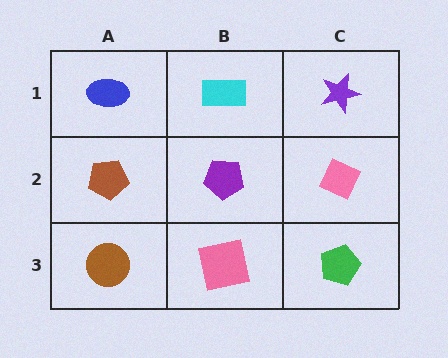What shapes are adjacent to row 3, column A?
A brown pentagon (row 2, column A), a pink square (row 3, column B).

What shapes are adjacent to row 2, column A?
A blue ellipse (row 1, column A), a brown circle (row 3, column A), a purple pentagon (row 2, column B).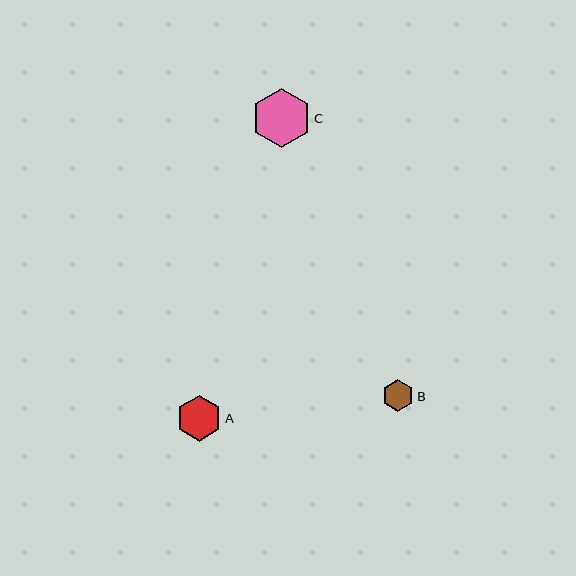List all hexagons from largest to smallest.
From largest to smallest: C, A, B.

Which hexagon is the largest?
Hexagon C is the largest with a size of approximately 59 pixels.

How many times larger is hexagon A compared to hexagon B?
Hexagon A is approximately 1.4 times the size of hexagon B.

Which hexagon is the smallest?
Hexagon B is the smallest with a size of approximately 32 pixels.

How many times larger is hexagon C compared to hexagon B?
Hexagon C is approximately 1.8 times the size of hexagon B.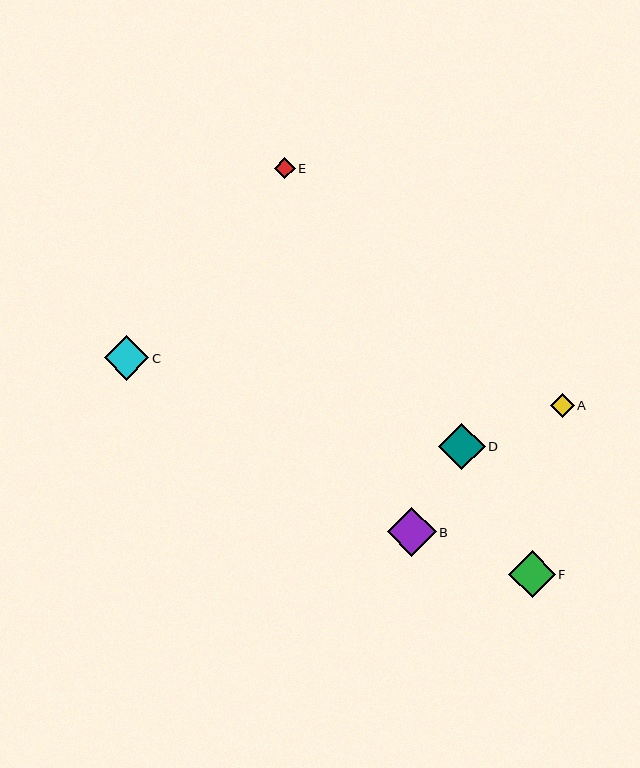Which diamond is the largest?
Diamond B is the largest with a size of approximately 49 pixels.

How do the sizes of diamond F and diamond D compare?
Diamond F and diamond D are approximately the same size.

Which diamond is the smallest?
Diamond E is the smallest with a size of approximately 21 pixels.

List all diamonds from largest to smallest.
From largest to smallest: B, F, D, C, A, E.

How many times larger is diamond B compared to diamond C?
Diamond B is approximately 1.1 times the size of diamond C.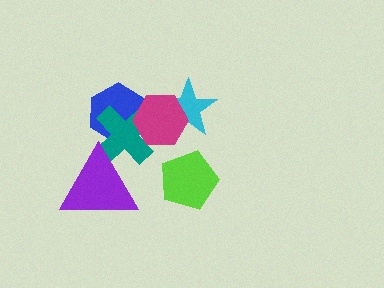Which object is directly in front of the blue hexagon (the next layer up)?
The teal cross is directly in front of the blue hexagon.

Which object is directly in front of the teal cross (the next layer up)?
The magenta hexagon is directly in front of the teal cross.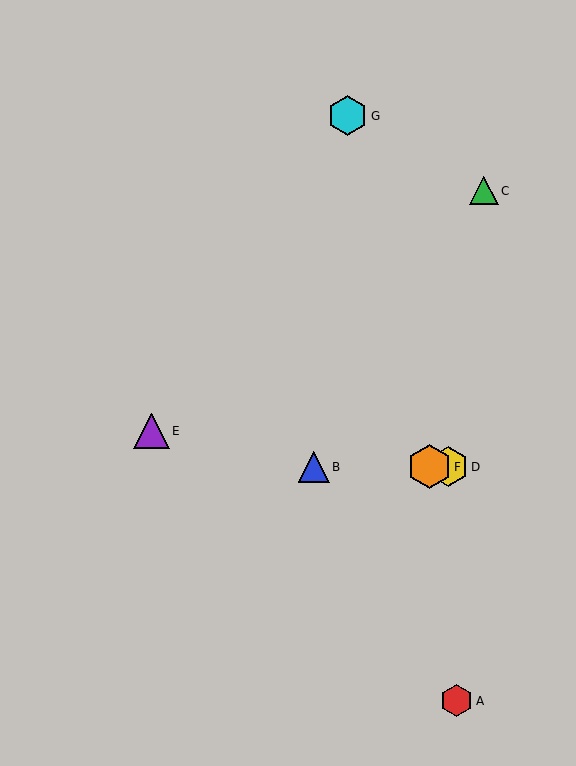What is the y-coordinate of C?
Object C is at y≈191.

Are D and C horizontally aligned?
No, D is at y≈467 and C is at y≈191.